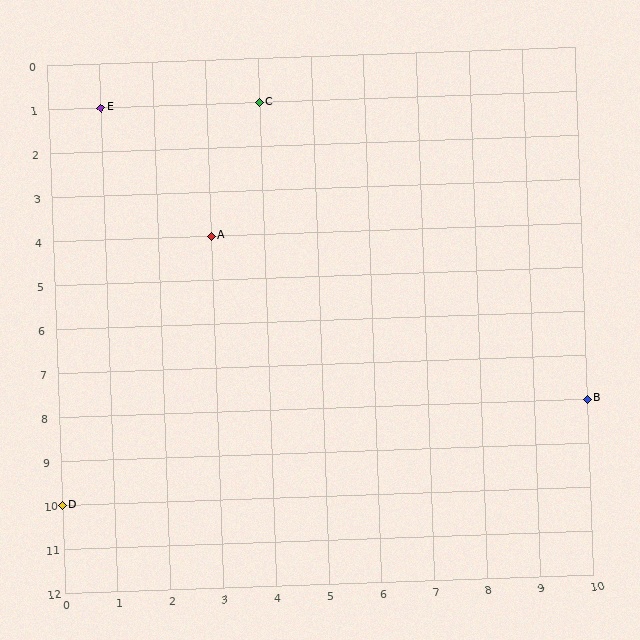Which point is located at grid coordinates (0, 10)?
Point D is at (0, 10).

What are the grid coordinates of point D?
Point D is at grid coordinates (0, 10).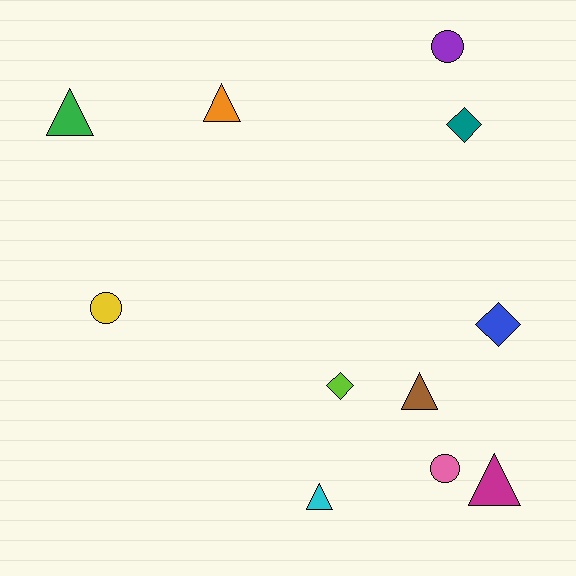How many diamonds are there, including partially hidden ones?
There are 3 diamonds.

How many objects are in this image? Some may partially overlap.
There are 11 objects.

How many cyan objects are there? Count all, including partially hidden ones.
There is 1 cyan object.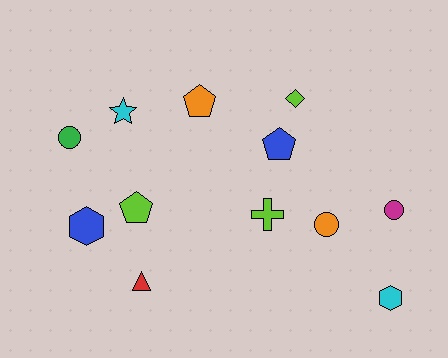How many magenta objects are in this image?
There is 1 magenta object.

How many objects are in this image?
There are 12 objects.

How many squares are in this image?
There are no squares.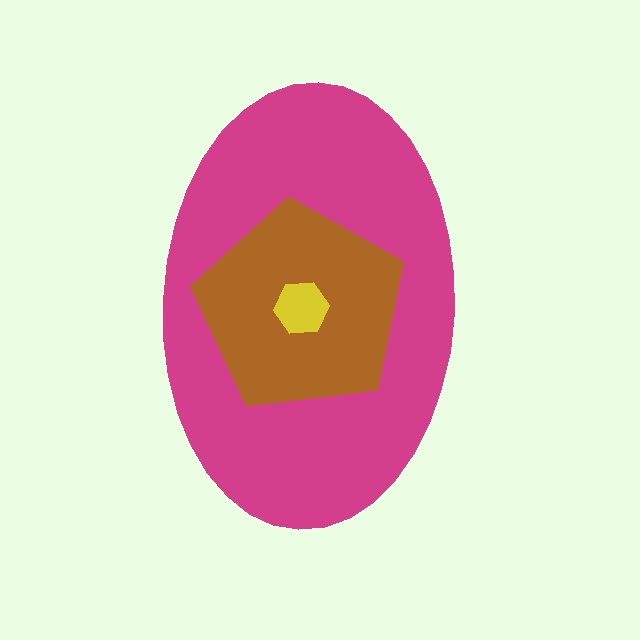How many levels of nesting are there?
3.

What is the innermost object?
The yellow hexagon.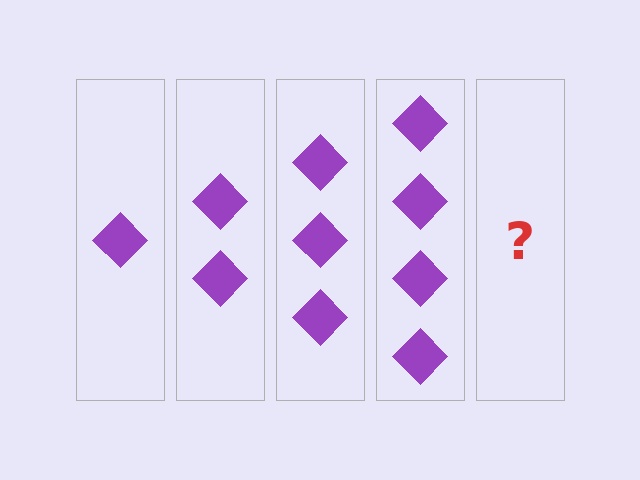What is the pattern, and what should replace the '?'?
The pattern is that each step adds one more diamond. The '?' should be 5 diamonds.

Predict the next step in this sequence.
The next step is 5 diamonds.